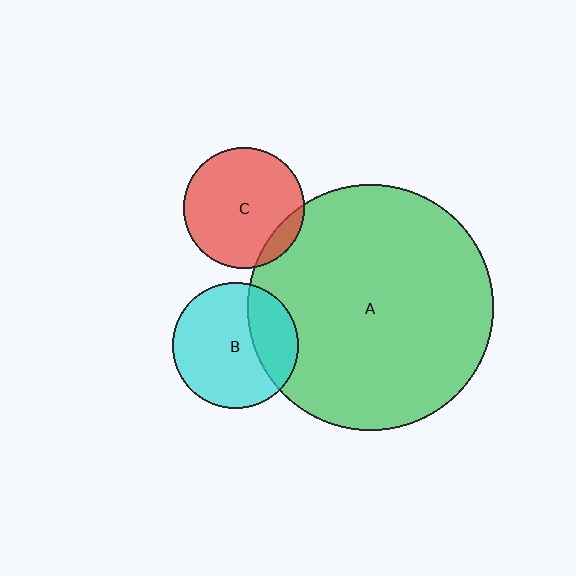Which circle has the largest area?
Circle A (green).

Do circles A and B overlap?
Yes.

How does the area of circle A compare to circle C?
Approximately 4.1 times.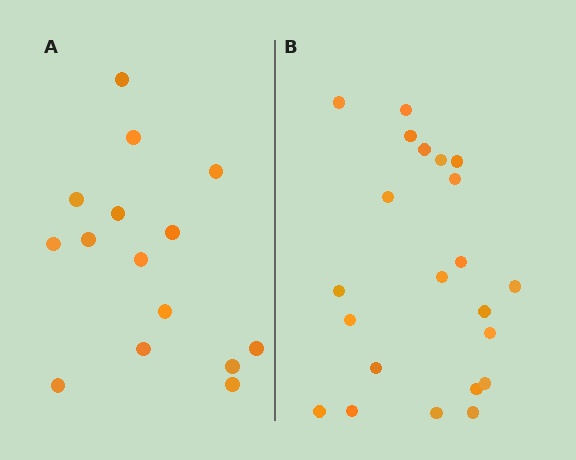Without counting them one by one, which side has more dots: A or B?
Region B (the right region) has more dots.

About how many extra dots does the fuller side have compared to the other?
Region B has roughly 8 or so more dots than region A.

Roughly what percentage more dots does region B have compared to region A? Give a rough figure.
About 45% more.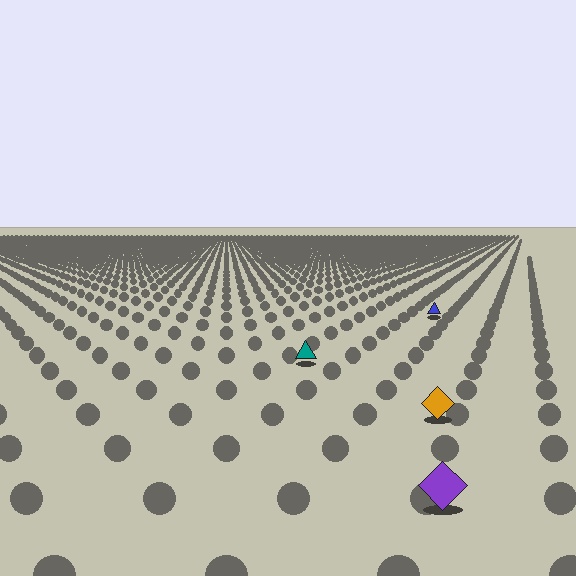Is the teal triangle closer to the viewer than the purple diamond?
No. The purple diamond is closer — you can tell from the texture gradient: the ground texture is coarser near it.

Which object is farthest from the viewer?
The blue triangle is farthest from the viewer. It appears smaller and the ground texture around it is denser.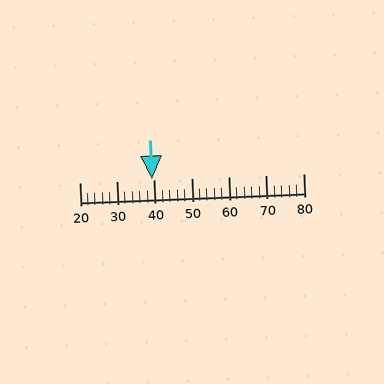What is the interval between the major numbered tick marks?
The major tick marks are spaced 10 units apart.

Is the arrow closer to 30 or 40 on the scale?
The arrow is closer to 40.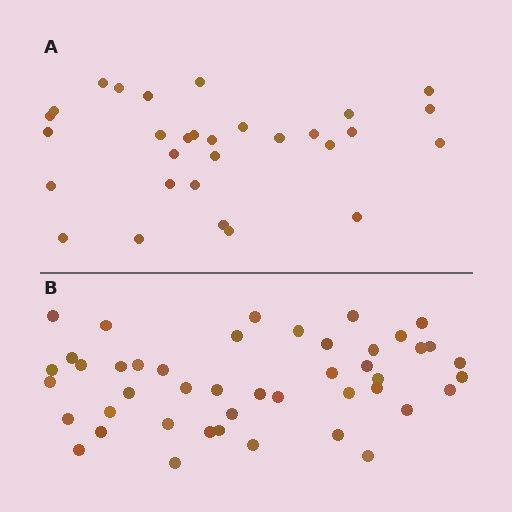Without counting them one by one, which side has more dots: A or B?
Region B (the bottom region) has more dots.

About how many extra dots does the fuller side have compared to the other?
Region B has approximately 15 more dots than region A.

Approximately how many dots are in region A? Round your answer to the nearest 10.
About 30 dots.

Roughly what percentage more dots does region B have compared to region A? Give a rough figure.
About 50% more.